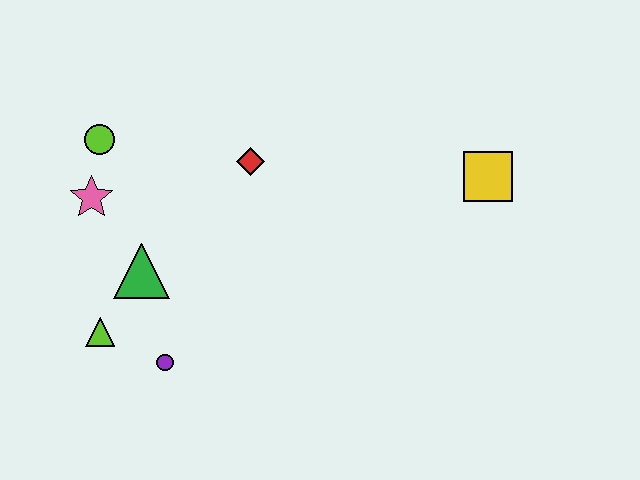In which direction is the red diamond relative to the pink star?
The red diamond is to the right of the pink star.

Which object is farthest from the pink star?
The yellow square is farthest from the pink star.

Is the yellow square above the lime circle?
No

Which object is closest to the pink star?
The lime circle is closest to the pink star.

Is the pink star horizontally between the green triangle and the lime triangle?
No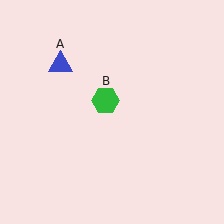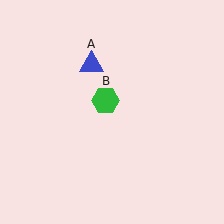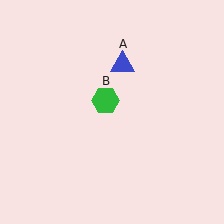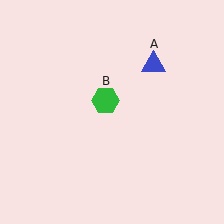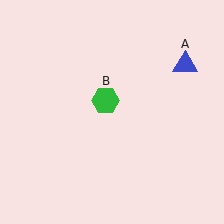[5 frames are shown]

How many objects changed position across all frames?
1 object changed position: blue triangle (object A).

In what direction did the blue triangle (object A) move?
The blue triangle (object A) moved right.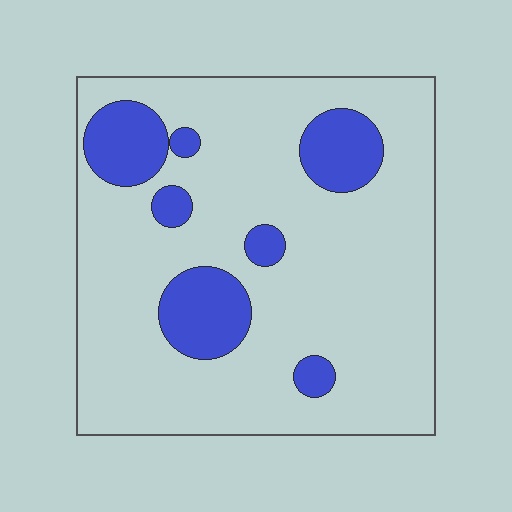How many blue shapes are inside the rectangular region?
7.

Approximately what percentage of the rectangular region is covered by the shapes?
Approximately 20%.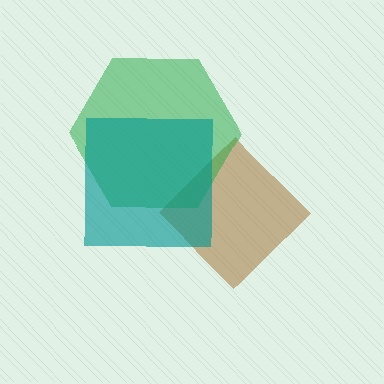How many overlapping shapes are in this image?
There are 3 overlapping shapes in the image.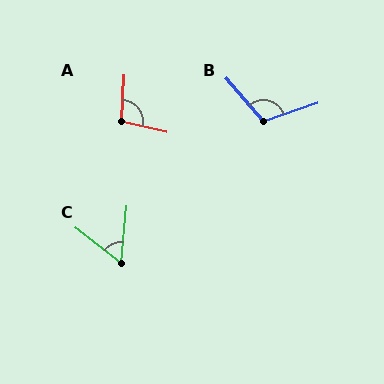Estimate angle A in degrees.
Approximately 99 degrees.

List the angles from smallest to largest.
C (57°), A (99°), B (112°).